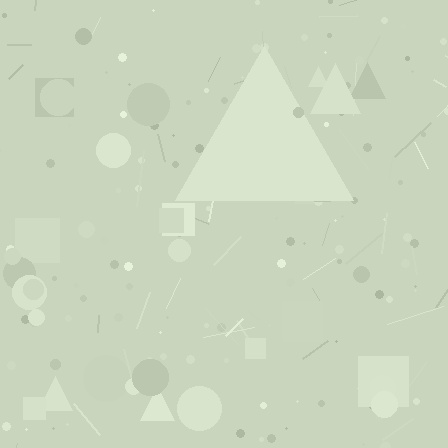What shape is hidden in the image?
A triangle is hidden in the image.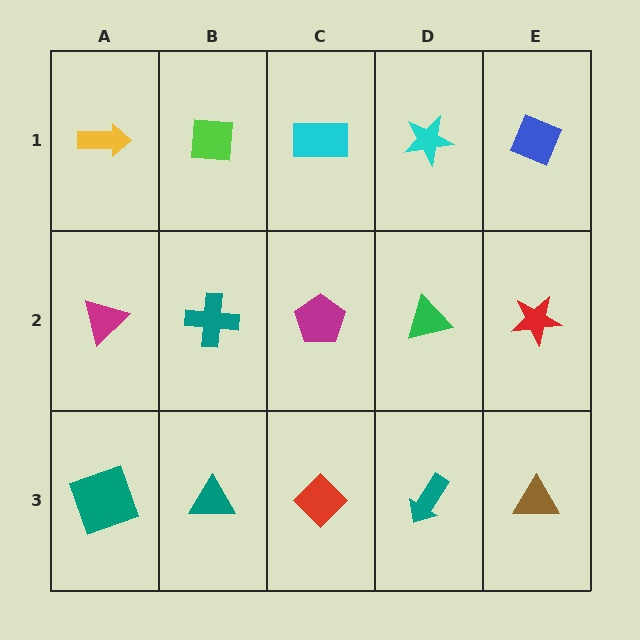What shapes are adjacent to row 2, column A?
A yellow arrow (row 1, column A), a teal square (row 3, column A), a teal cross (row 2, column B).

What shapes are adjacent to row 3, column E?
A red star (row 2, column E), a teal arrow (row 3, column D).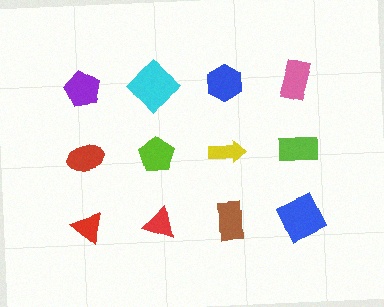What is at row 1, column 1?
A purple pentagon.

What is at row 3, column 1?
A red triangle.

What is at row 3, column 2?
A red triangle.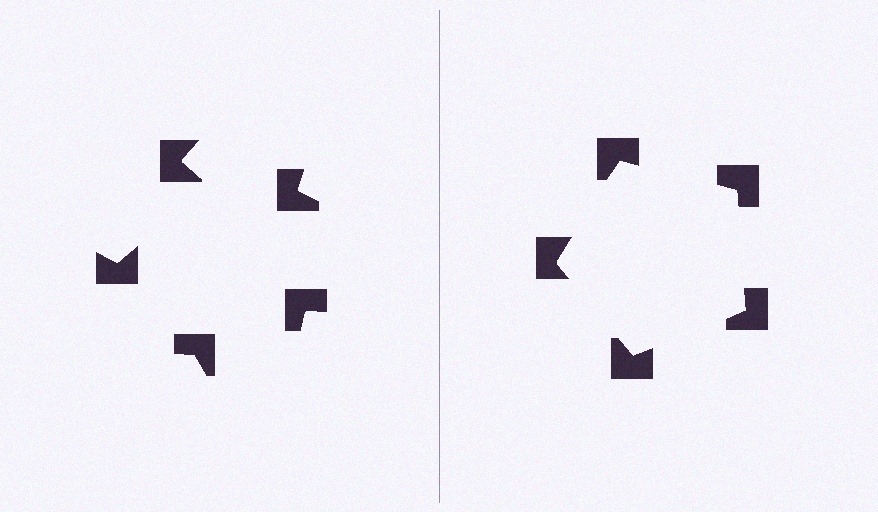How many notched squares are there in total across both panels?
10 — 5 on each side.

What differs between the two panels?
The notched squares are positioned identically on both sides; only the wedge orientations differ. On the right they align to a pentagon; on the left they are misaligned.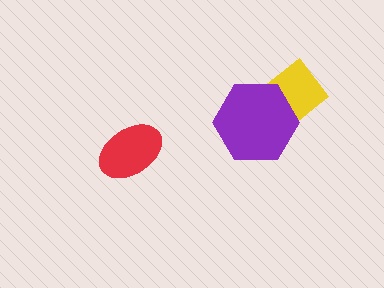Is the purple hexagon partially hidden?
No, no other shape covers it.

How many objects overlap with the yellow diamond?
1 object overlaps with the yellow diamond.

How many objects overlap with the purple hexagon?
1 object overlaps with the purple hexagon.